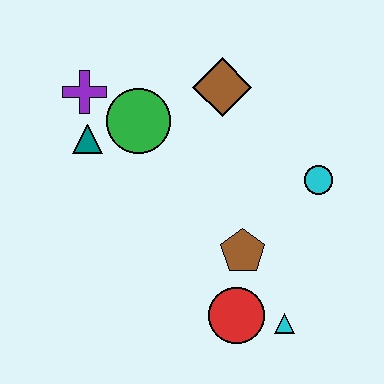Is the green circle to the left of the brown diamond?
Yes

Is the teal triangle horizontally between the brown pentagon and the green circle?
No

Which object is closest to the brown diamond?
The green circle is closest to the brown diamond.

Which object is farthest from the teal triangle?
The cyan triangle is farthest from the teal triangle.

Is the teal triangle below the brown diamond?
Yes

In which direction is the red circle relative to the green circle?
The red circle is below the green circle.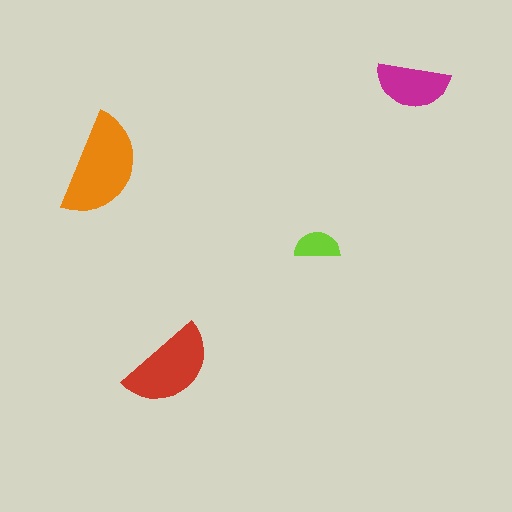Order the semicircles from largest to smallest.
the orange one, the red one, the magenta one, the lime one.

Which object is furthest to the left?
The orange semicircle is leftmost.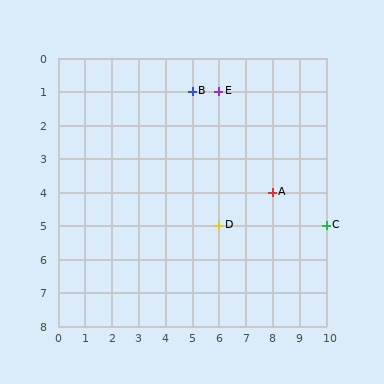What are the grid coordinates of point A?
Point A is at grid coordinates (8, 4).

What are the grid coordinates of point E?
Point E is at grid coordinates (6, 1).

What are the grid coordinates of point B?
Point B is at grid coordinates (5, 1).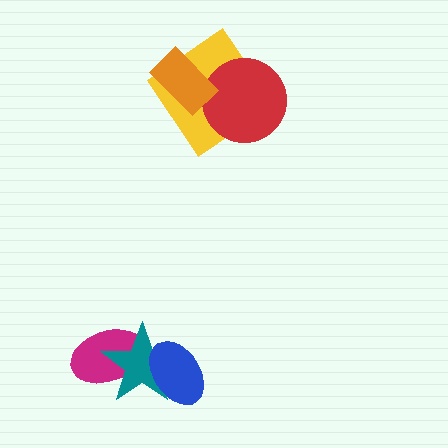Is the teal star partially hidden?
Yes, it is partially covered by another shape.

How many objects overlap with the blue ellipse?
1 object overlaps with the blue ellipse.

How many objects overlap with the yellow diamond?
2 objects overlap with the yellow diamond.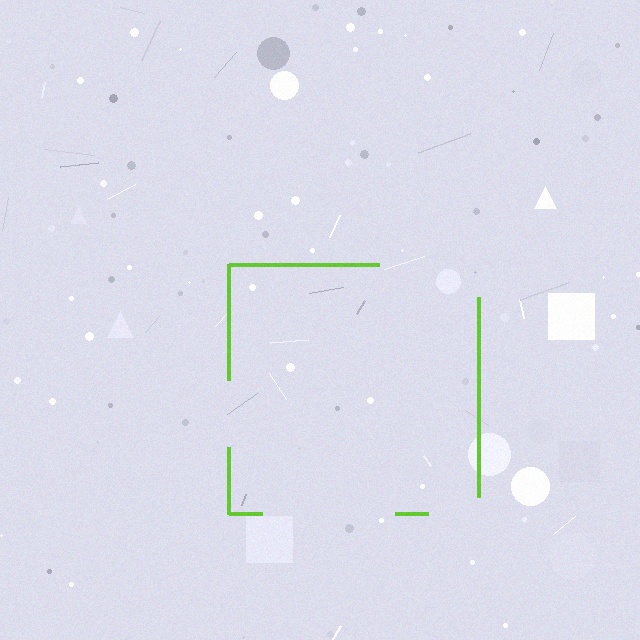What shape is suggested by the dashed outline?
The dashed outline suggests a square.